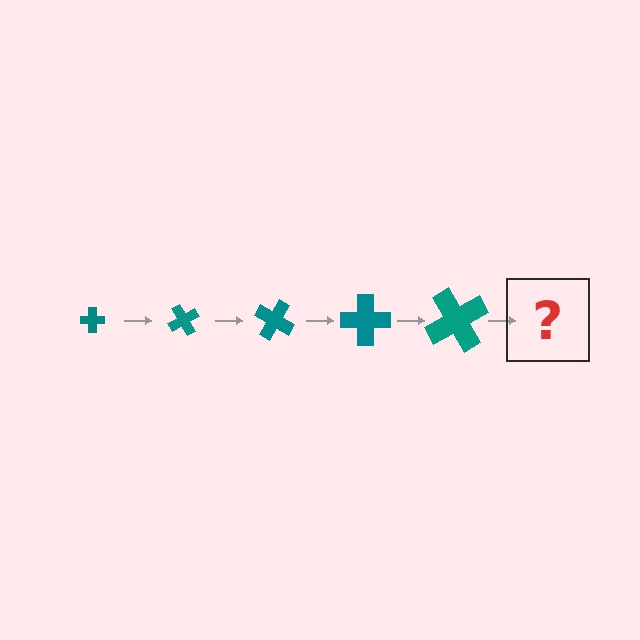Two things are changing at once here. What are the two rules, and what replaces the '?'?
The two rules are that the cross grows larger each step and it rotates 60 degrees each step. The '?' should be a cross, larger than the previous one and rotated 300 degrees from the start.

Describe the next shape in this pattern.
It should be a cross, larger than the previous one and rotated 300 degrees from the start.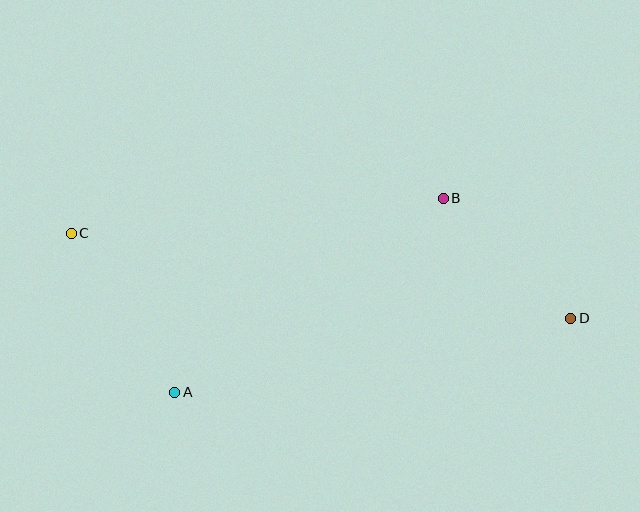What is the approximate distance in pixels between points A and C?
The distance between A and C is approximately 190 pixels.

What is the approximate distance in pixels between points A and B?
The distance between A and B is approximately 331 pixels.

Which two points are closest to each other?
Points B and D are closest to each other.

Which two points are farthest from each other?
Points C and D are farthest from each other.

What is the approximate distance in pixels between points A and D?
The distance between A and D is approximately 403 pixels.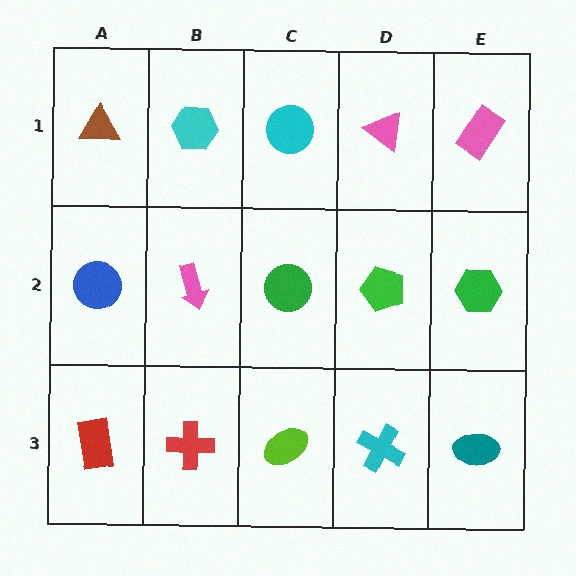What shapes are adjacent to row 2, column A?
A brown triangle (row 1, column A), a red rectangle (row 3, column A), a pink arrow (row 2, column B).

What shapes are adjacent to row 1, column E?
A green hexagon (row 2, column E), a pink triangle (row 1, column D).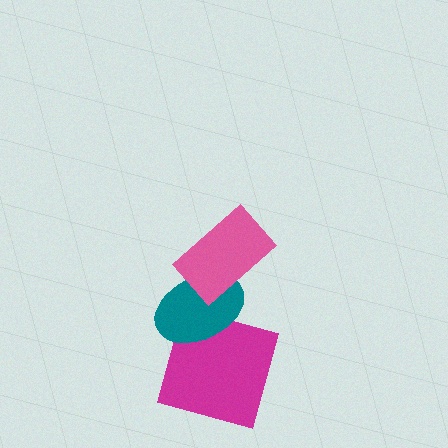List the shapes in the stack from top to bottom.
From top to bottom: the pink rectangle, the teal ellipse, the magenta square.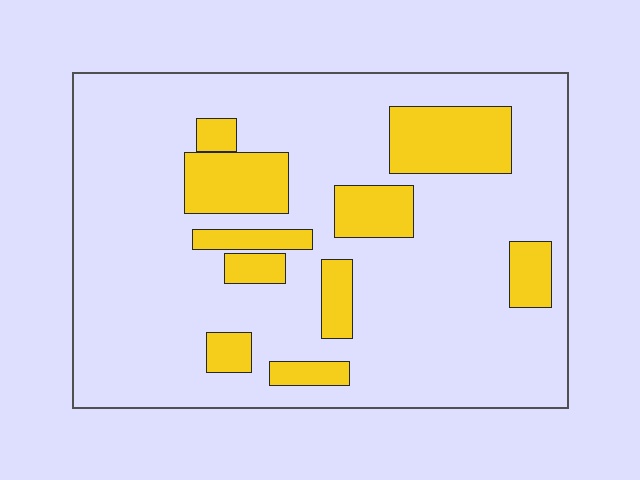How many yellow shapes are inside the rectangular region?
10.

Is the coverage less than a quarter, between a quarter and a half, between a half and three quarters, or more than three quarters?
Less than a quarter.